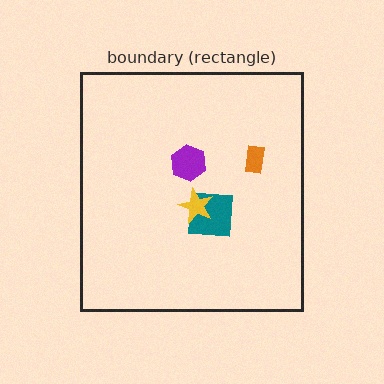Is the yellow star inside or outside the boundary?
Inside.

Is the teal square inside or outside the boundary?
Inside.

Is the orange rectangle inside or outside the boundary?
Inside.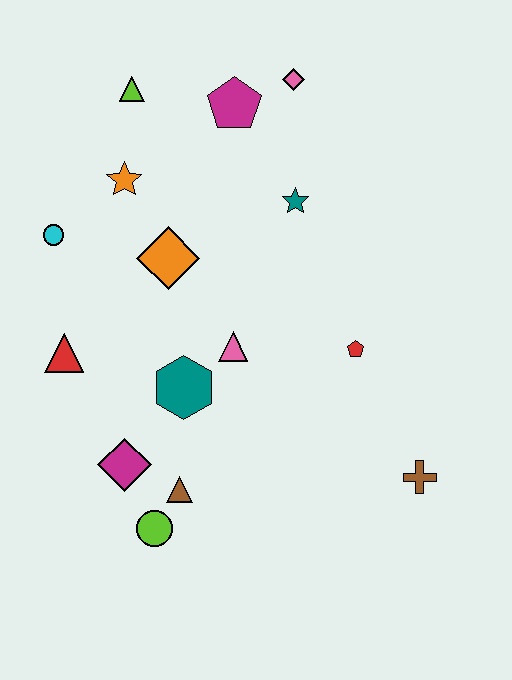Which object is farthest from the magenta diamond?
The pink diamond is farthest from the magenta diamond.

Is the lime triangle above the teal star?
Yes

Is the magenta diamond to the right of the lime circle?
No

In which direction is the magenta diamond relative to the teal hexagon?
The magenta diamond is below the teal hexagon.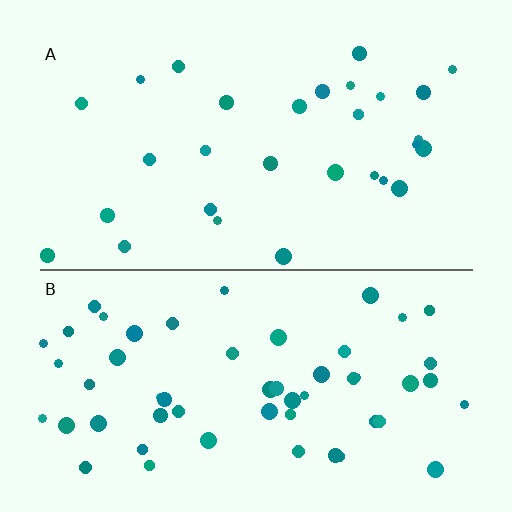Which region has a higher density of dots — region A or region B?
B (the bottom).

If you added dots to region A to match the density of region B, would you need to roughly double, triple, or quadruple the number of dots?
Approximately double.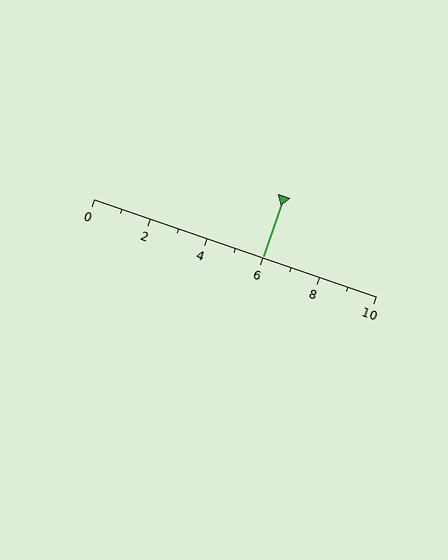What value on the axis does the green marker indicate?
The marker indicates approximately 6.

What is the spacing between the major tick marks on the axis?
The major ticks are spaced 2 apart.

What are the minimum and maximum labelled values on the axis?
The axis runs from 0 to 10.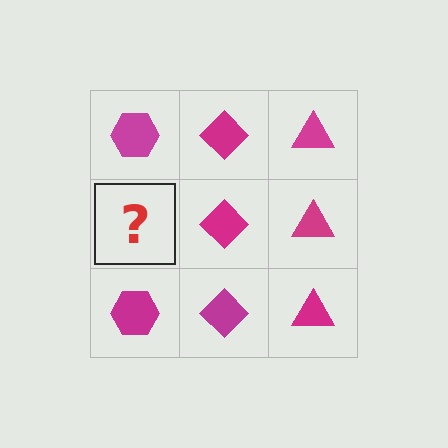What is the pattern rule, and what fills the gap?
The rule is that each column has a consistent shape. The gap should be filled with a magenta hexagon.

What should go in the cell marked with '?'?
The missing cell should contain a magenta hexagon.